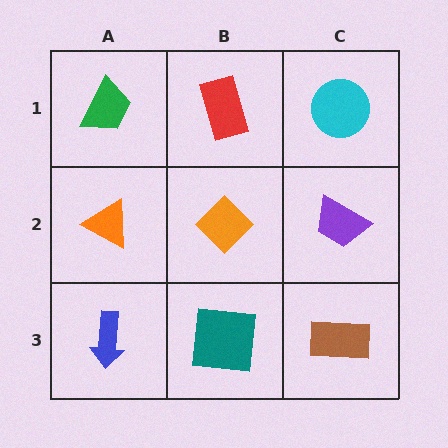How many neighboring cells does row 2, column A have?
3.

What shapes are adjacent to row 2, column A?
A green trapezoid (row 1, column A), a blue arrow (row 3, column A), an orange diamond (row 2, column B).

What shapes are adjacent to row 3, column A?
An orange triangle (row 2, column A), a teal square (row 3, column B).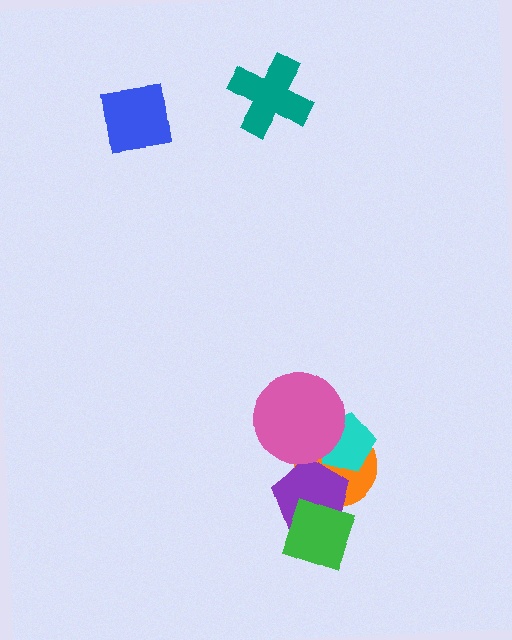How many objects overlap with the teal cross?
0 objects overlap with the teal cross.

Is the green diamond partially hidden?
No, no other shape covers it.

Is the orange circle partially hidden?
Yes, it is partially covered by another shape.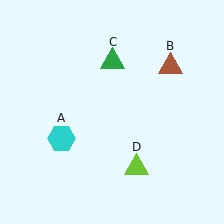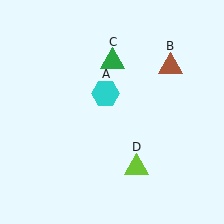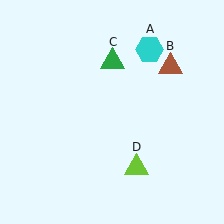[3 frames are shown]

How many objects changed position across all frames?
1 object changed position: cyan hexagon (object A).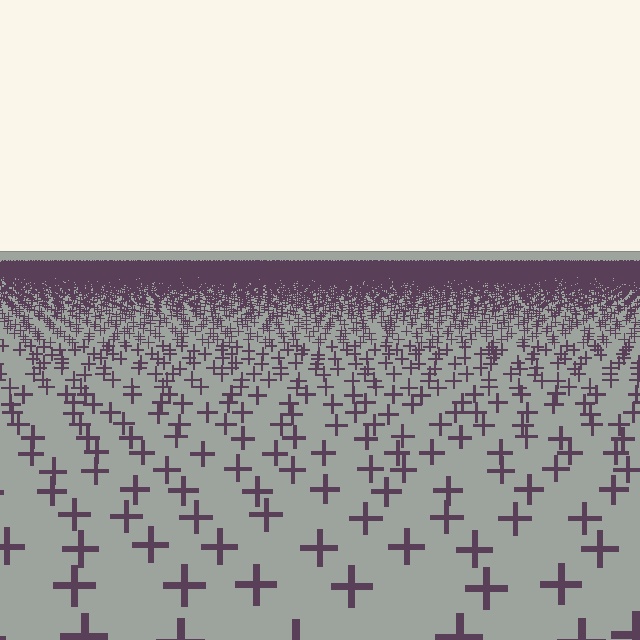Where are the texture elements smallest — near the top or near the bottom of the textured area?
Near the top.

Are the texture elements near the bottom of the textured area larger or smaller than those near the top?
Larger. Near the bottom, elements are closer to the viewer and appear at a bigger on-screen size.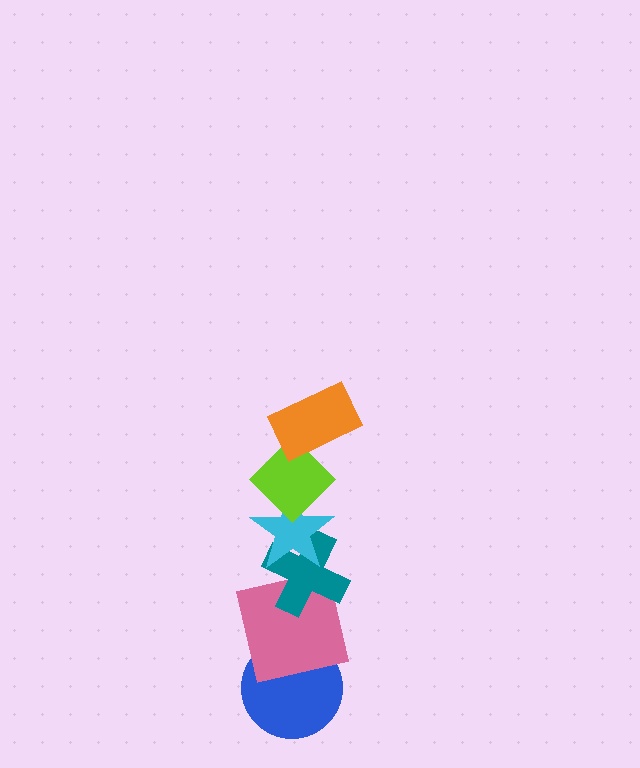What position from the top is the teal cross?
The teal cross is 4th from the top.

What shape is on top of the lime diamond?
The orange rectangle is on top of the lime diamond.